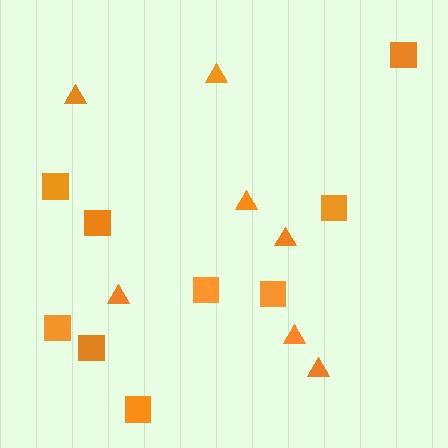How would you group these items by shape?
There are 2 groups: one group of squares (9) and one group of triangles (7).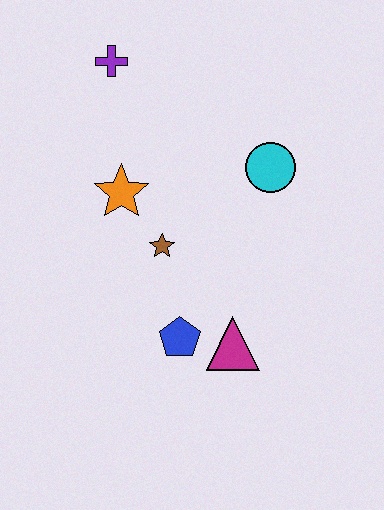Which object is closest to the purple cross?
The orange star is closest to the purple cross.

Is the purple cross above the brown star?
Yes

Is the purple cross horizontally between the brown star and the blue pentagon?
No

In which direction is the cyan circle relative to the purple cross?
The cyan circle is to the right of the purple cross.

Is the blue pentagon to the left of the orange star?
No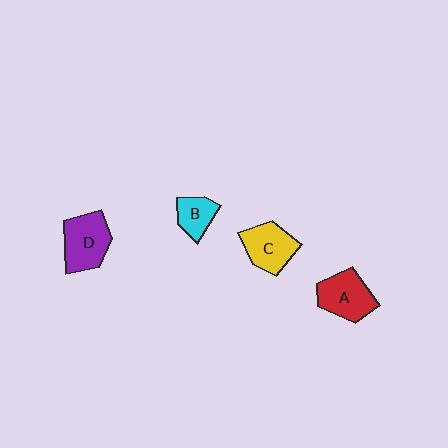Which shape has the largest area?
Shape D (purple).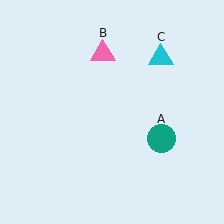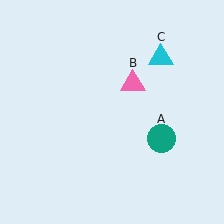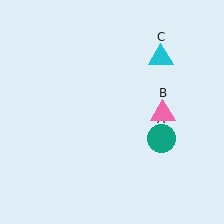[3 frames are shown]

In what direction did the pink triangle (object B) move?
The pink triangle (object B) moved down and to the right.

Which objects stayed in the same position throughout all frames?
Teal circle (object A) and cyan triangle (object C) remained stationary.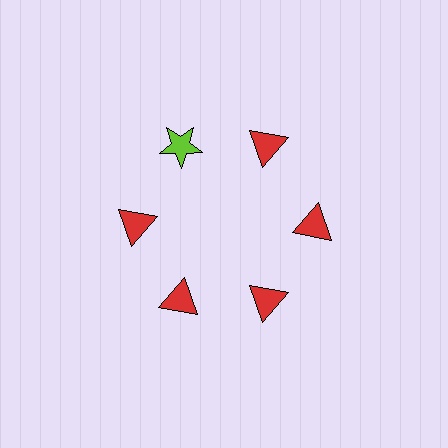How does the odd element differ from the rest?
It differs in both color (lime instead of red) and shape (star instead of triangle).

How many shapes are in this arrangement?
There are 6 shapes arranged in a ring pattern.